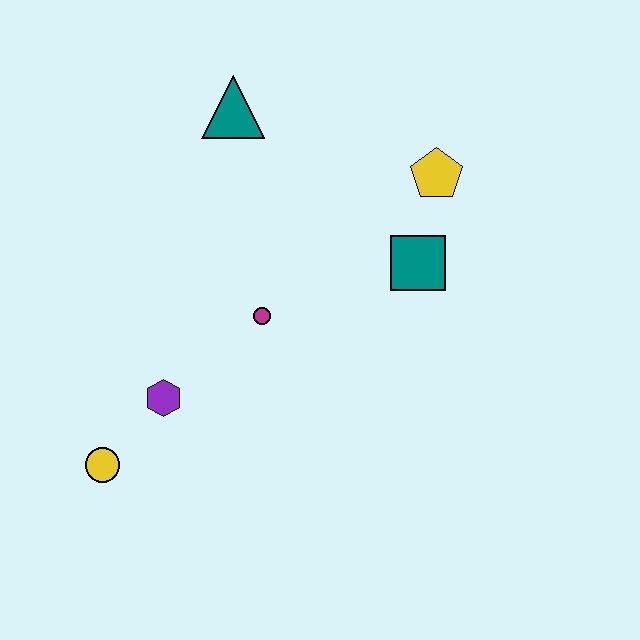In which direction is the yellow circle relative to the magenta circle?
The yellow circle is to the left of the magenta circle.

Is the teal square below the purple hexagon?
No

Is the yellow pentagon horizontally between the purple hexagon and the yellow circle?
No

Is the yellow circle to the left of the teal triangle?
Yes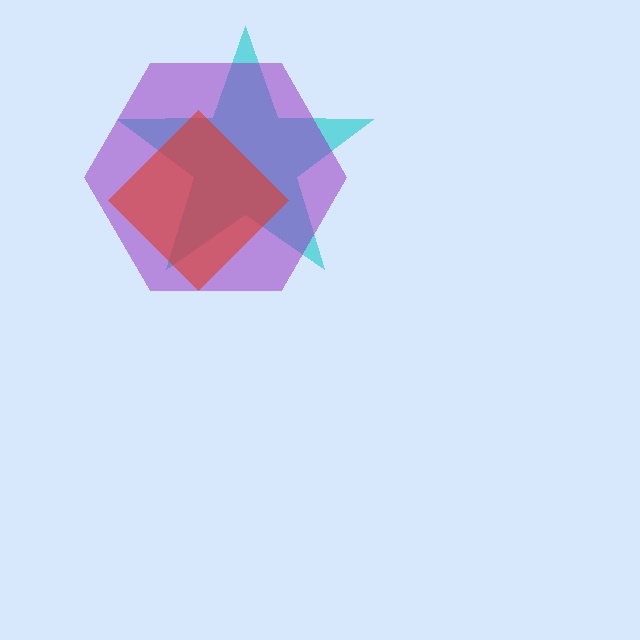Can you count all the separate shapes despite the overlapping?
Yes, there are 3 separate shapes.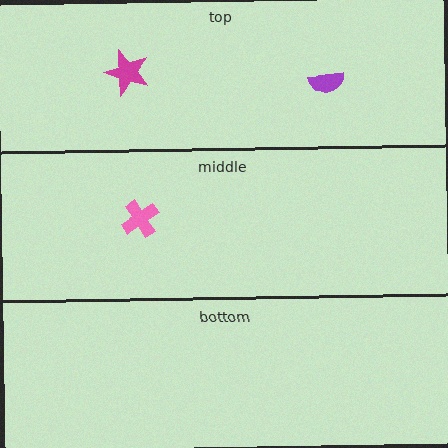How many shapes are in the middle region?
1.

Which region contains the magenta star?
The top region.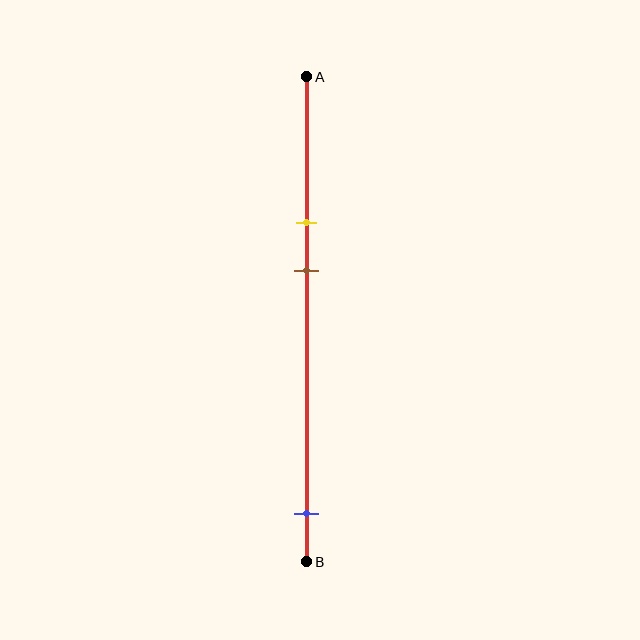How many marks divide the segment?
There are 3 marks dividing the segment.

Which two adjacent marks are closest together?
The yellow and brown marks are the closest adjacent pair.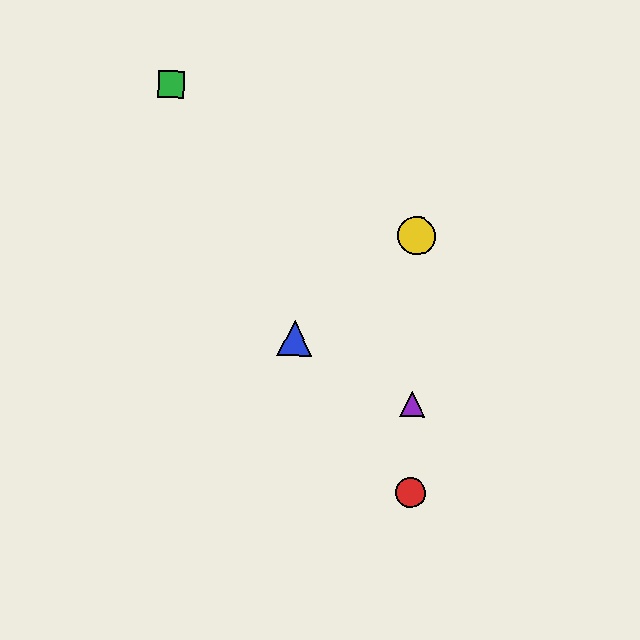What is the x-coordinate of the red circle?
The red circle is at x≈410.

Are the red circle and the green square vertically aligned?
No, the red circle is at x≈410 and the green square is at x≈171.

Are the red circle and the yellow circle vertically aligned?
Yes, both are at x≈410.